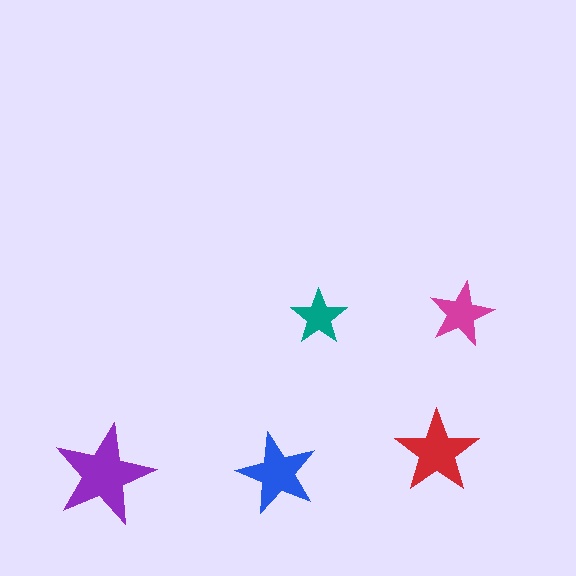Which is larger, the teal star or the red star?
The red one.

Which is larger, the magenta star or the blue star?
The blue one.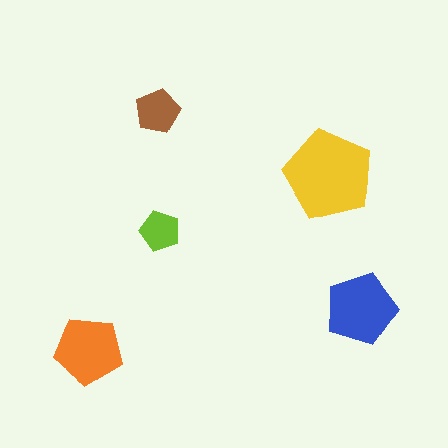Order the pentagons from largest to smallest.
the yellow one, the blue one, the orange one, the brown one, the lime one.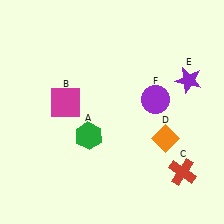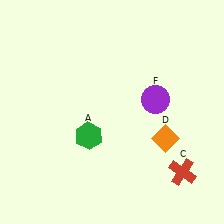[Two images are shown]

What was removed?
The magenta square (B), the purple star (E) were removed in Image 2.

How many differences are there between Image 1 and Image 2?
There are 2 differences between the two images.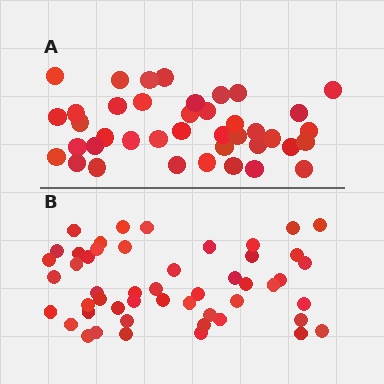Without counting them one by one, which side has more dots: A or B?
Region B (the bottom region) has more dots.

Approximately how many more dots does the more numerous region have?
Region B has roughly 10 or so more dots than region A.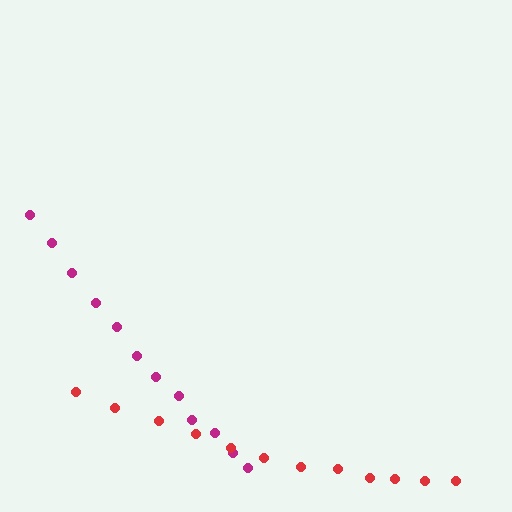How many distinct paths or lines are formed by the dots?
There are 2 distinct paths.